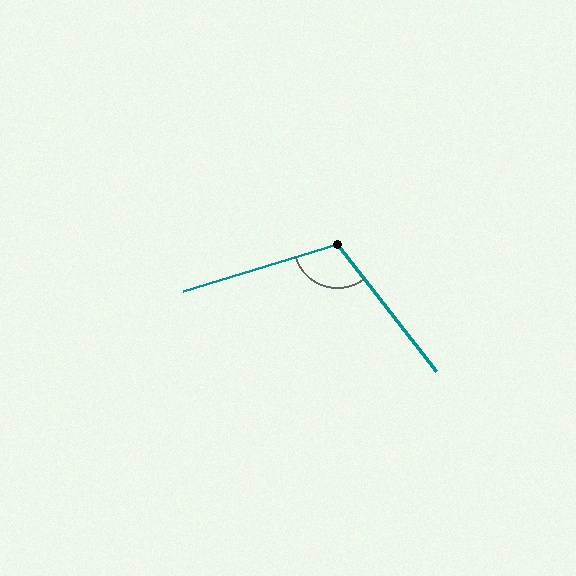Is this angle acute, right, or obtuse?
It is obtuse.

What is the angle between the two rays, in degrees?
Approximately 111 degrees.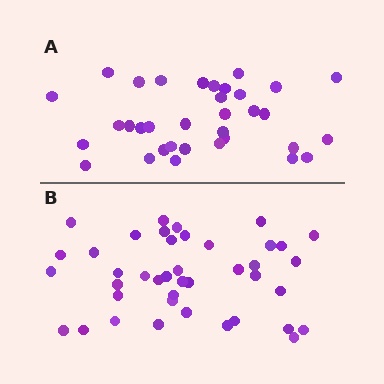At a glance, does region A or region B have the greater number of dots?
Region B (the bottom region) has more dots.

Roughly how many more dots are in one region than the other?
Region B has roughly 8 or so more dots than region A.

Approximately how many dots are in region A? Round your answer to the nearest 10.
About 30 dots. (The exact count is 34, which rounds to 30.)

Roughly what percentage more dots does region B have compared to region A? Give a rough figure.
About 20% more.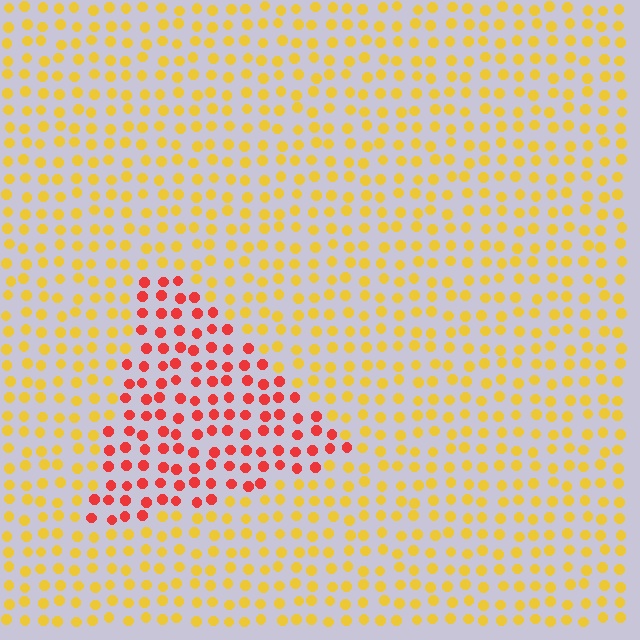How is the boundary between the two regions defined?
The boundary is defined purely by a slight shift in hue (about 49 degrees). Spacing, size, and orientation are identical on both sides.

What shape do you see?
I see a triangle.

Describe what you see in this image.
The image is filled with small yellow elements in a uniform arrangement. A triangle-shaped region is visible where the elements are tinted to a slightly different hue, forming a subtle color boundary.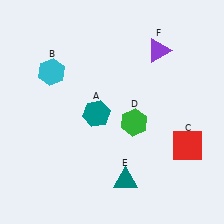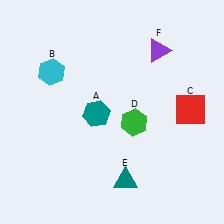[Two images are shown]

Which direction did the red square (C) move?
The red square (C) moved up.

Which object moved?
The red square (C) moved up.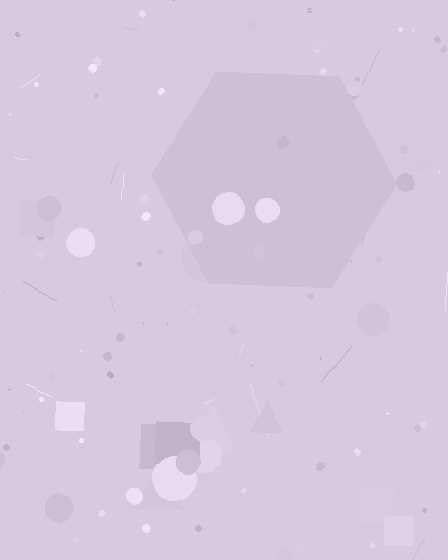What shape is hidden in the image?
A hexagon is hidden in the image.